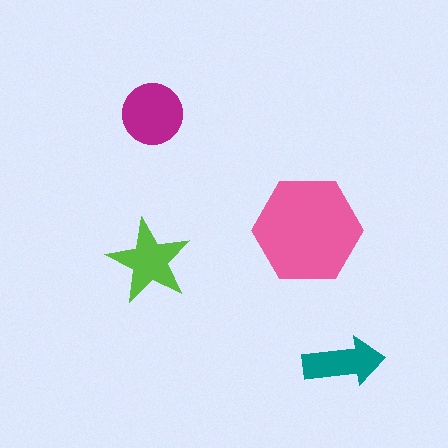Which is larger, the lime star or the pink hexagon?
The pink hexagon.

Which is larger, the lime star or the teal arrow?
The lime star.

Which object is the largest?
The pink hexagon.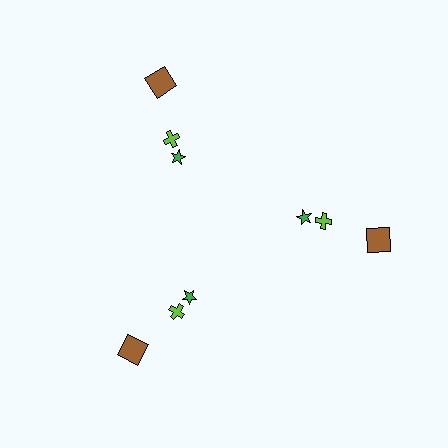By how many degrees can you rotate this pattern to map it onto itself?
The pattern maps onto itself every 120 degrees of rotation.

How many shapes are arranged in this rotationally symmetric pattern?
There are 9 shapes, arranged in 3 groups of 3.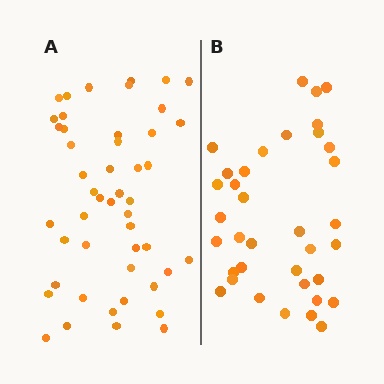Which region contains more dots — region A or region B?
Region A (the left region) has more dots.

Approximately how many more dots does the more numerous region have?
Region A has roughly 12 or so more dots than region B.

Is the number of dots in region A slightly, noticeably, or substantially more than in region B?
Region A has noticeably more, but not dramatically so. The ratio is roughly 1.3 to 1.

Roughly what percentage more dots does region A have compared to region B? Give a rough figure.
About 35% more.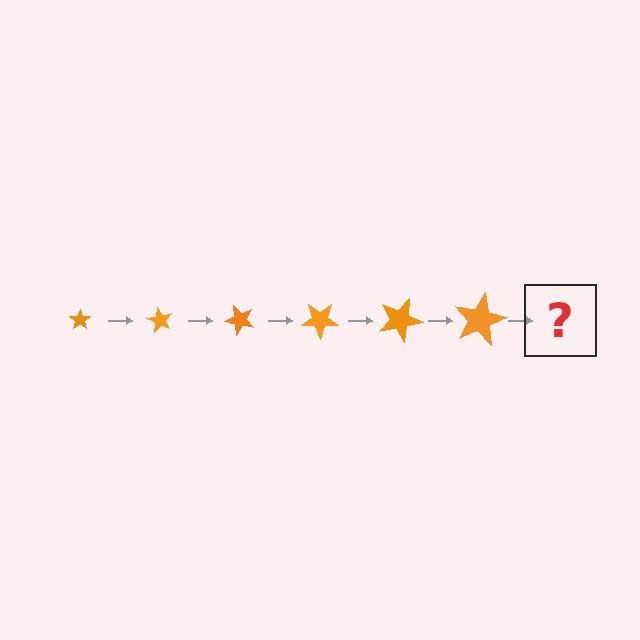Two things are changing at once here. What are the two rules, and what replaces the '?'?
The two rules are that the star grows larger each step and it rotates 60 degrees each step. The '?' should be a star, larger than the previous one and rotated 360 degrees from the start.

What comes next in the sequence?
The next element should be a star, larger than the previous one and rotated 360 degrees from the start.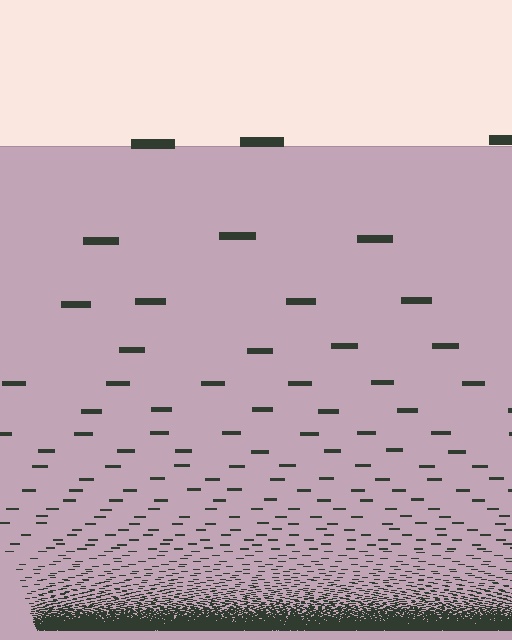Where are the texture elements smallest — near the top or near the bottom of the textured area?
Near the bottom.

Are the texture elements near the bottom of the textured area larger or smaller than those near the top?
Smaller. The gradient is inverted — elements near the bottom are smaller and denser.